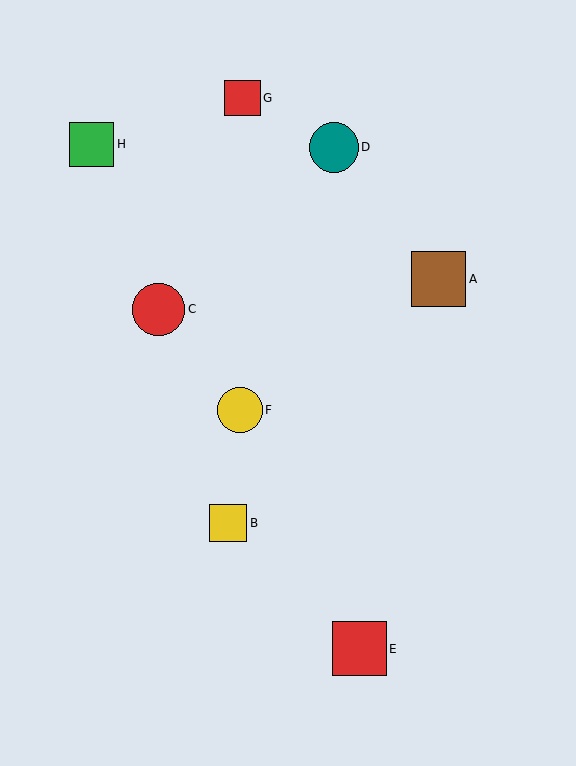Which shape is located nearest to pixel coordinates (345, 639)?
The red square (labeled E) at (359, 649) is nearest to that location.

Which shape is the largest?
The brown square (labeled A) is the largest.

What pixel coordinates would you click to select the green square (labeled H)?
Click at (92, 144) to select the green square H.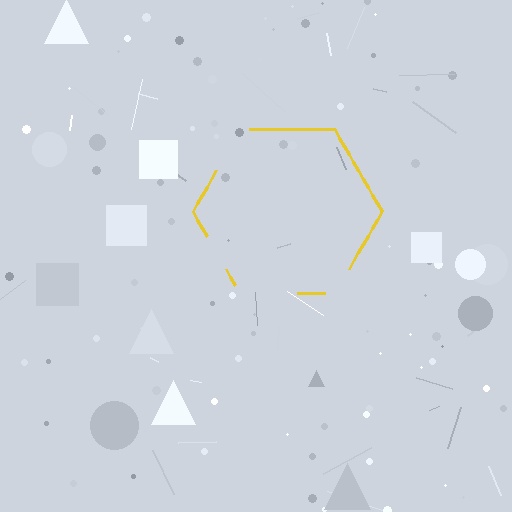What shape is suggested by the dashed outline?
The dashed outline suggests a hexagon.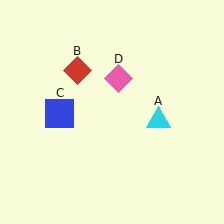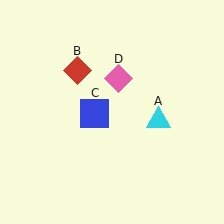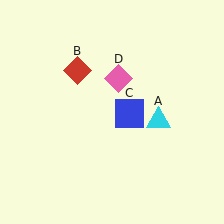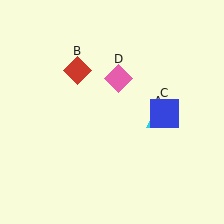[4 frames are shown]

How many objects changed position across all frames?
1 object changed position: blue square (object C).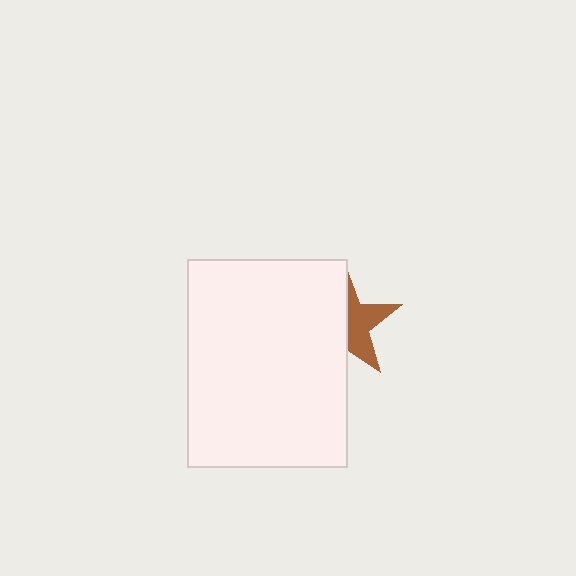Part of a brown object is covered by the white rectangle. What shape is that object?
It is a star.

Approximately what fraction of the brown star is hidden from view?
Roughly 55% of the brown star is hidden behind the white rectangle.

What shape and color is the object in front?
The object in front is a white rectangle.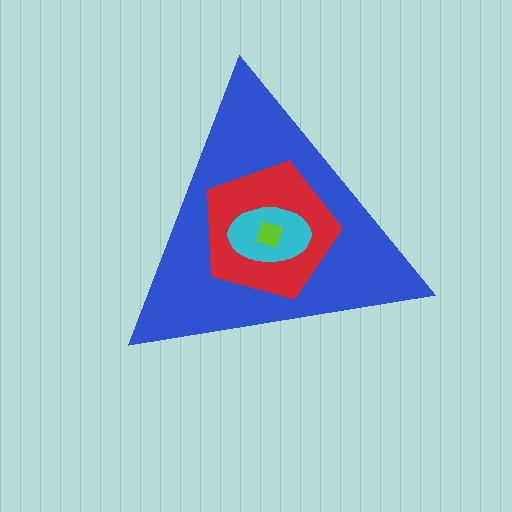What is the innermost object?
The lime square.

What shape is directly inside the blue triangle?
The red pentagon.